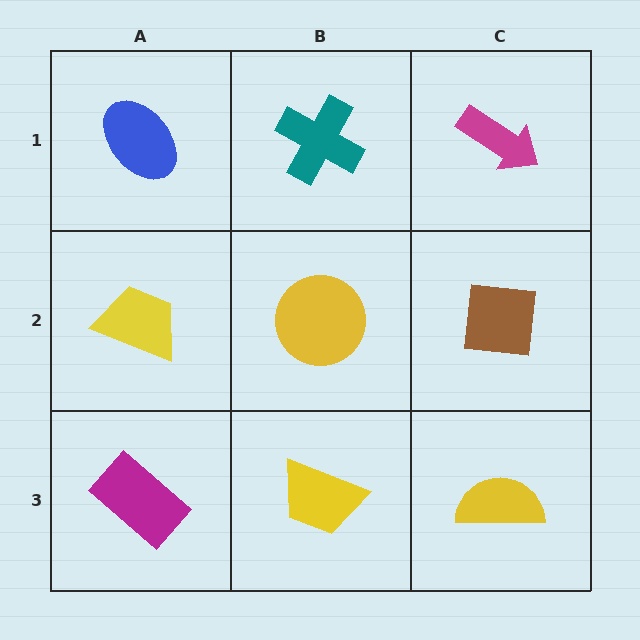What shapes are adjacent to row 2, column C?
A magenta arrow (row 1, column C), a yellow semicircle (row 3, column C), a yellow circle (row 2, column B).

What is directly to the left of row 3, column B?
A magenta rectangle.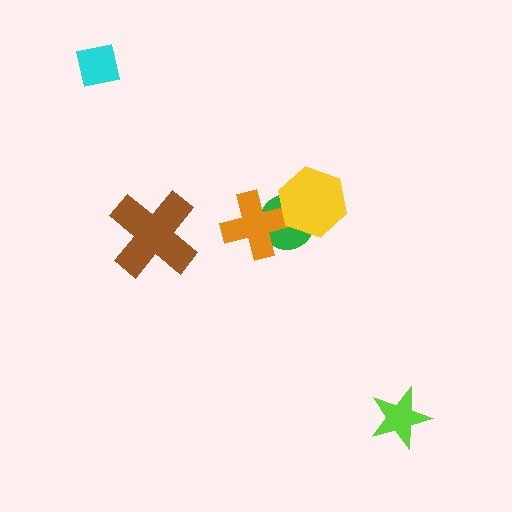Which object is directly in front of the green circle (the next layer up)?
The orange cross is directly in front of the green circle.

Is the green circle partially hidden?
Yes, it is partially covered by another shape.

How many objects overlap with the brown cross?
0 objects overlap with the brown cross.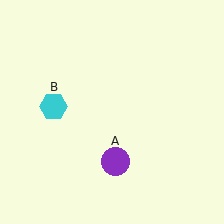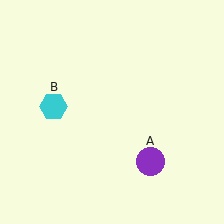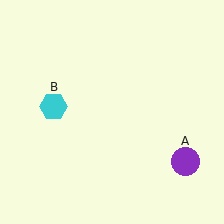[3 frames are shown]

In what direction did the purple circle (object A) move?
The purple circle (object A) moved right.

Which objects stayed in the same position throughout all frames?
Cyan hexagon (object B) remained stationary.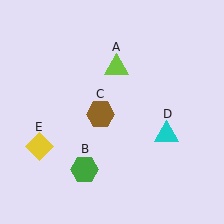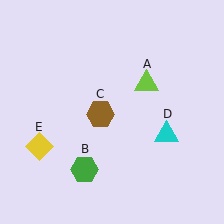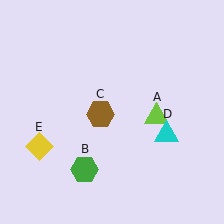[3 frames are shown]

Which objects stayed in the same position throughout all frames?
Green hexagon (object B) and brown hexagon (object C) and cyan triangle (object D) and yellow diamond (object E) remained stationary.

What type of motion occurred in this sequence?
The lime triangle (object A) rotated clockwise around the center of the scene.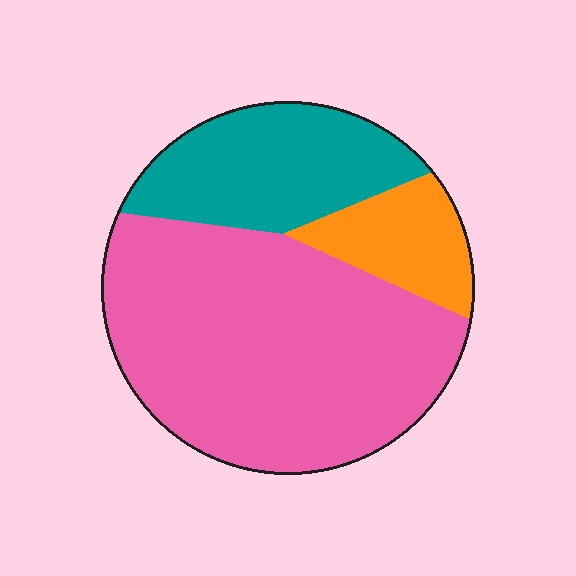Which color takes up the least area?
Orange, at roughly 15%.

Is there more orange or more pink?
Pink.